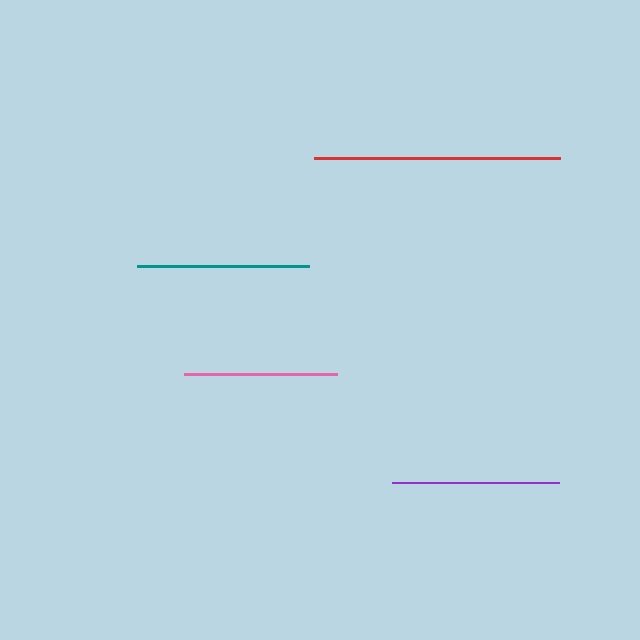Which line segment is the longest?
The red line is the longest at approximately 246 pixels.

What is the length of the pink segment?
The pink segment is approximately 153 pixels long.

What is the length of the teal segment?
The teal segment is approximately 172 pixels long.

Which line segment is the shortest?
The pink line is the shortest at approximately 153 pixels.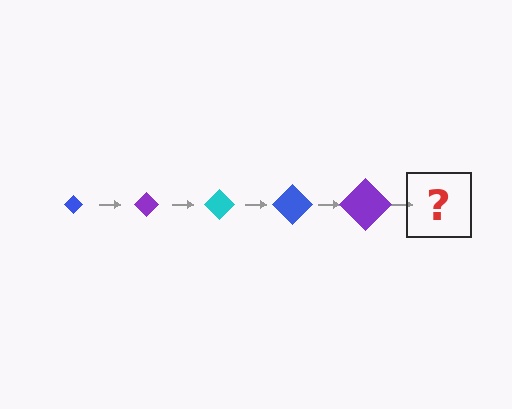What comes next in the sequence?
The next element should be a cyan diamond, larger than the previous one.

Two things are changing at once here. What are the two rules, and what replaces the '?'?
The two rules are that the diamond grows larger each step and the color cycles through blue, purple, and cyan. The '?' should be a cyan diamond, larger than the previous one.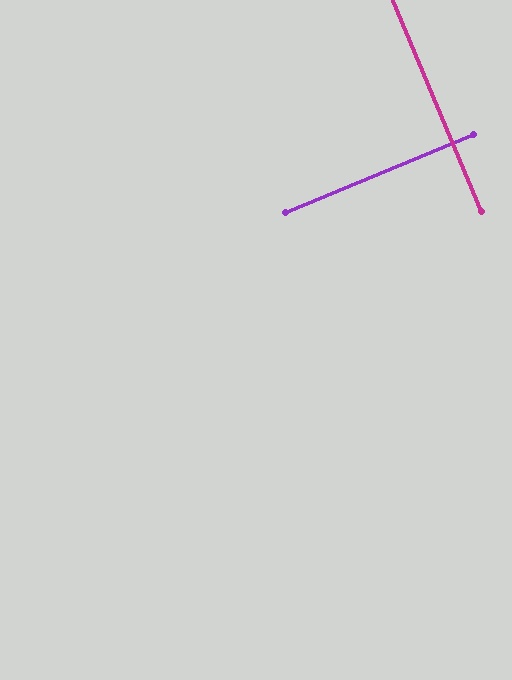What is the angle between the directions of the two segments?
Approximately 90 degrees.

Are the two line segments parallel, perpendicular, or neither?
Perpendicular — they meet at approximately 90°.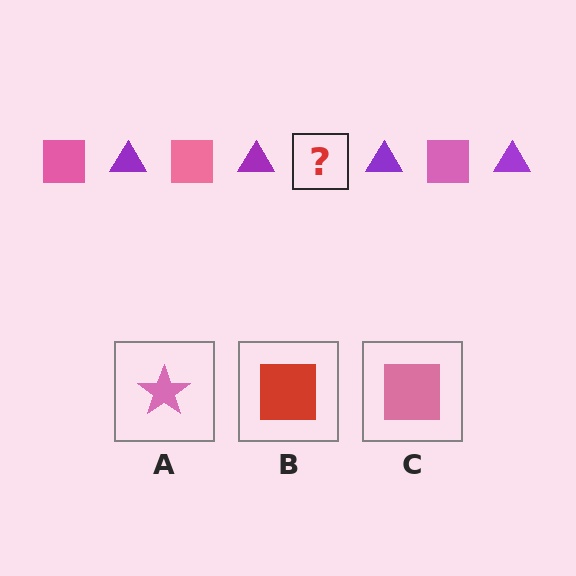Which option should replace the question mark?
Option C.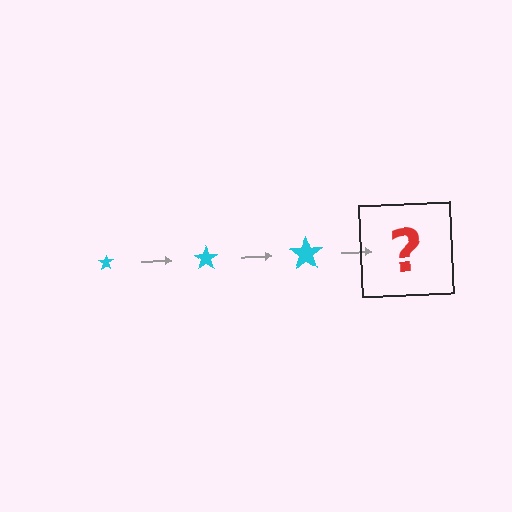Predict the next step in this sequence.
The next step is a cyan star, larger than the previous one.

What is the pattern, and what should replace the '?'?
The pattern is that the star gets progressively larger each step. The '?' should be a cyan star, larger than the previous one.